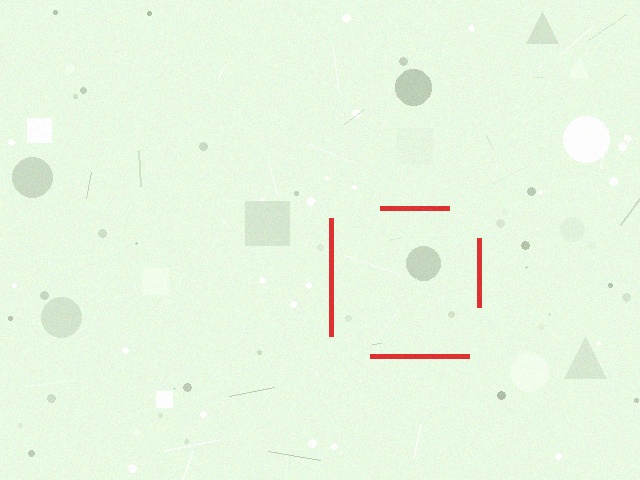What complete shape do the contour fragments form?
The contour fragments form a square.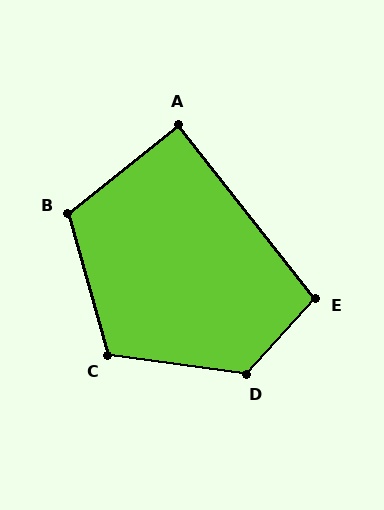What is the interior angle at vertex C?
Approximately 114 degrees (obtuse).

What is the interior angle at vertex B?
Approximately 113 degrees (obtuse).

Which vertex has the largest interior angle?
D, at approximately 125 degrees.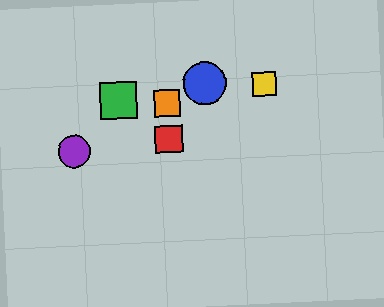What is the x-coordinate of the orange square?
The orange square is at x≈167.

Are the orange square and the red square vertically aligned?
Yes, both are at x≈167.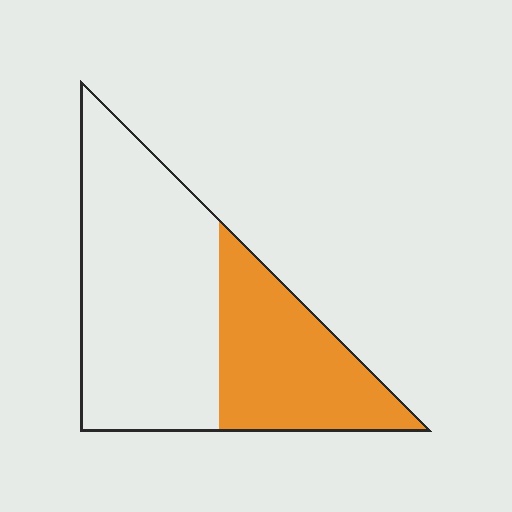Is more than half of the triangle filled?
No.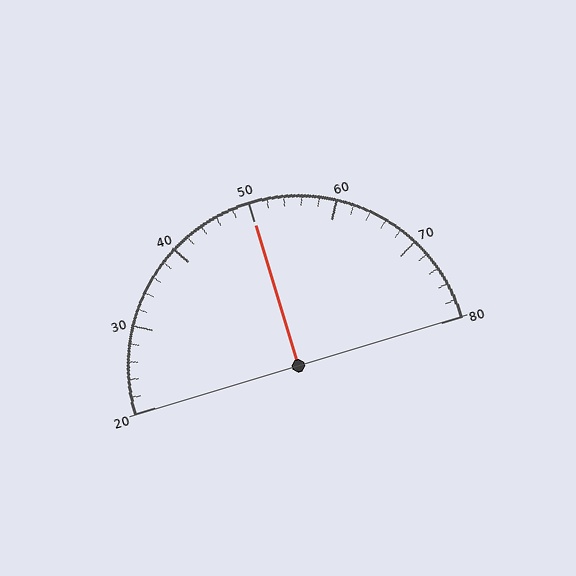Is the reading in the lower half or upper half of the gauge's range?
The reading is in the upper half of the range (20 to 80).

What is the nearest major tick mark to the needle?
The nearest major tick mark is 50.